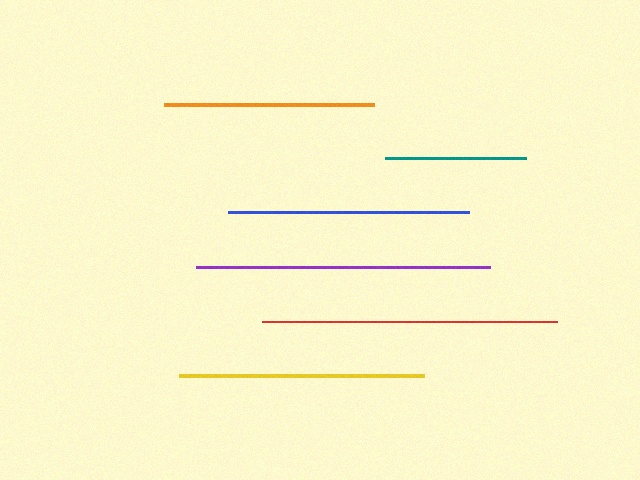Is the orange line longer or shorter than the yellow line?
The yellow line is longer than the orange line.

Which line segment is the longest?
The red line is the longest at approximately 295 pixels.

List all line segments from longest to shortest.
From longest to shortest: red, purple, yellow, blue, orange, teal.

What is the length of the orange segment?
The orange segment is approximately 210 pixels long.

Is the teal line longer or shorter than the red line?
The red line is longer than the teal line.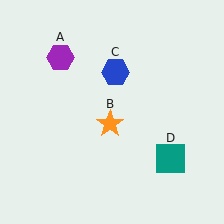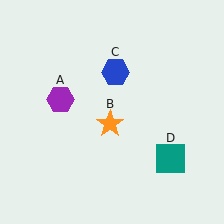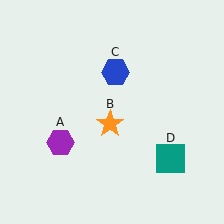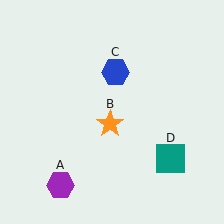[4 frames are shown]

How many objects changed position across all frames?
1 object changed position: purple hexagon (object A).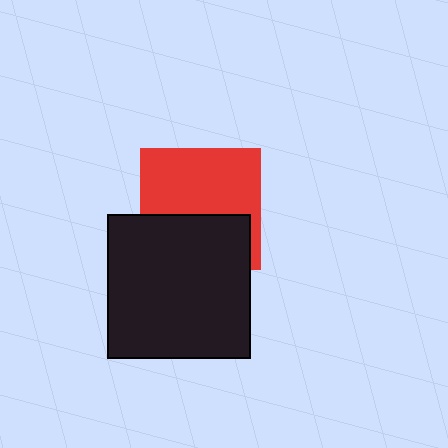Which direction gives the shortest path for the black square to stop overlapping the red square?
Moving down gives the shortest separation.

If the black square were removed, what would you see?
You would see the complete red square.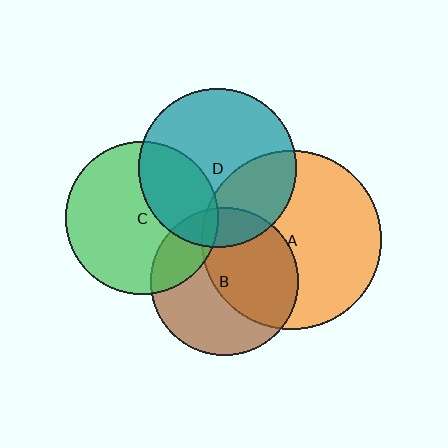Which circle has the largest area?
Circle A (orange).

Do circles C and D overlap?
Yes.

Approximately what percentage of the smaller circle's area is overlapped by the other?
Approximately 30%.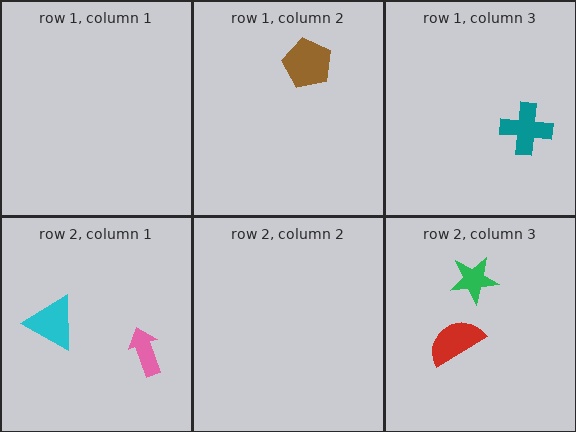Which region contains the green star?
The row 2, column 3 region.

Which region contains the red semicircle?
The row 2, column 3 region.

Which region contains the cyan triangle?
The row 2, column 1 region.